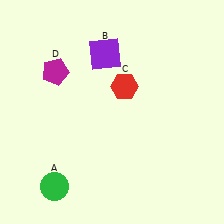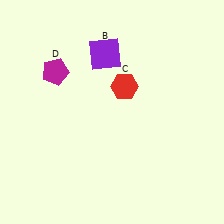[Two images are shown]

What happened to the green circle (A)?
The green circle (A) was removed in Image 2. It was in the bottom-left area of Image 1.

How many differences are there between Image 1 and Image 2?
There is 1 difference between the two images.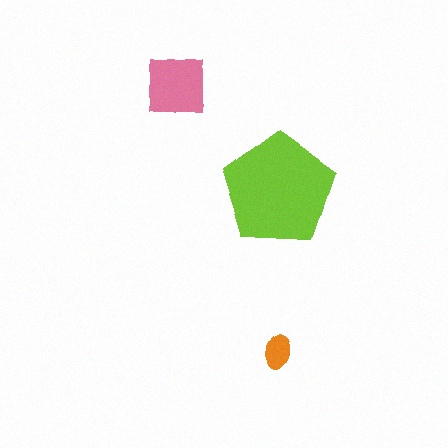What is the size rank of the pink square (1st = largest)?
2nd.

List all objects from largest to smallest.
The lime pentagon, the pink square, the orange ellipse.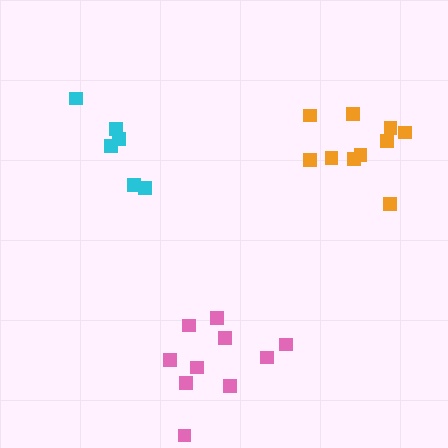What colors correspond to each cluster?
The clusters are colored: orange, pink, cyan.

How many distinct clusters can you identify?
There are 3 distinct clusters.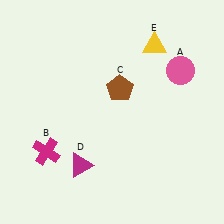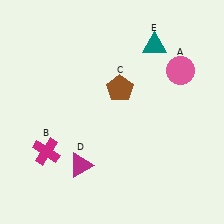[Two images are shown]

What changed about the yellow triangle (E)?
In Image 1, E is yellow. In Image 2, it changed to teal.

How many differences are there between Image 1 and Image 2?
There is 1 difference between the two images.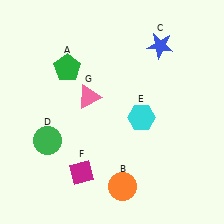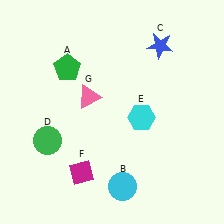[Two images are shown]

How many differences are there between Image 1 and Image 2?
There is 1 difference between the two images.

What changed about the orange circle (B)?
In Image 1, B is orange. In Image 2, it changed to cyan.